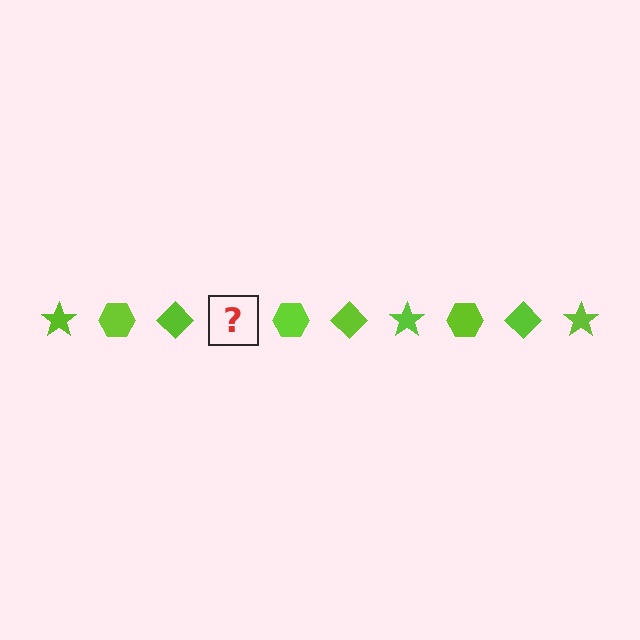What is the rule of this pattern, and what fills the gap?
The rule is that the pattern cycles through star, hexagon, diamond shapes in lime. The gap should be filled with a lime star.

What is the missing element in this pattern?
The missing element is a lime star.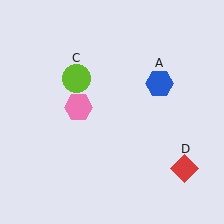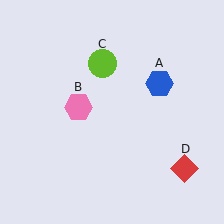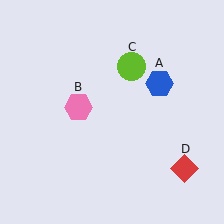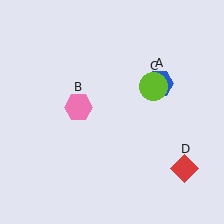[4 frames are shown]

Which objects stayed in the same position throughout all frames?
Blue hexagon (object A) and pink hexagon (object B) and red diamond (object D) remained stationary.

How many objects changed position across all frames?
1 object changed position: lime circle (object C).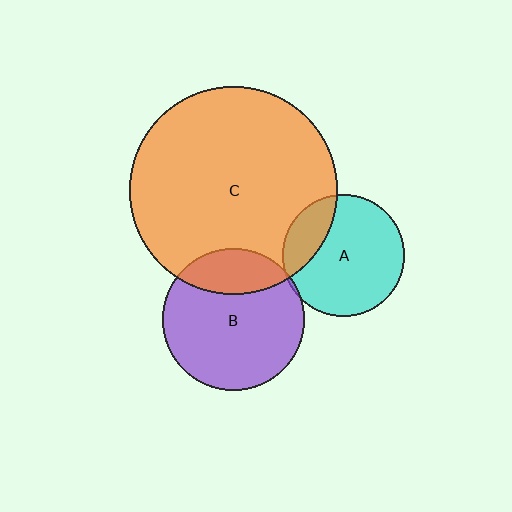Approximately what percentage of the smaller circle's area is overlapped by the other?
Approximately 20%.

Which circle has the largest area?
Circle C (orange).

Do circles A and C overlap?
Yes.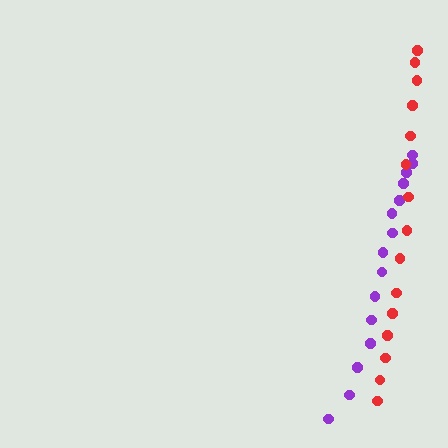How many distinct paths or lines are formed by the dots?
There are 2 distinct paths.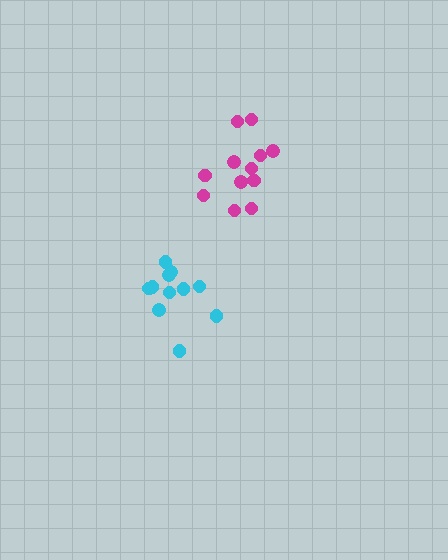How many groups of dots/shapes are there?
There are 2 groups.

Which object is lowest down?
The cyan cluster is bottommost.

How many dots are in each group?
Group 1: 12 dots, Group 2: 11 dots (23 total).